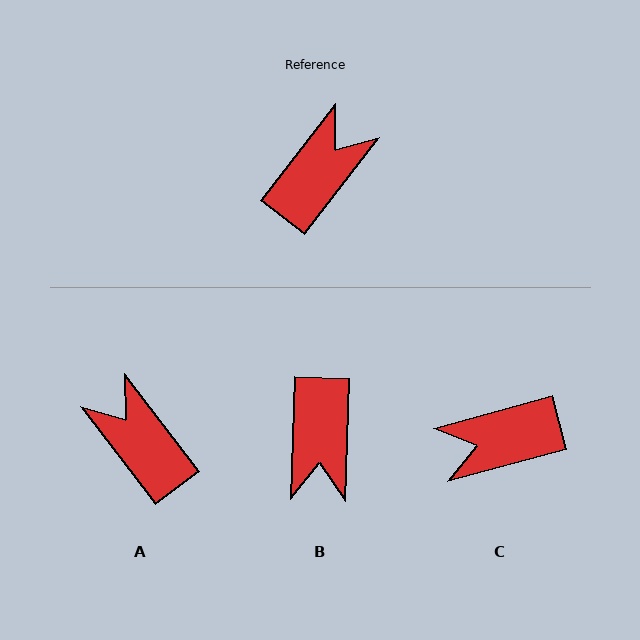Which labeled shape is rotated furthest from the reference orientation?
B, about 144 degrees away.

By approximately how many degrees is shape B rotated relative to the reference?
Approximately 144 degrees clockwise.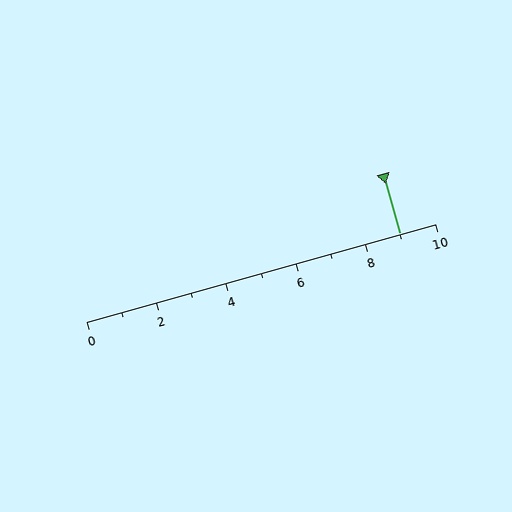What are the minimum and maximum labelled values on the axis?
The axis runs from 0 to 10.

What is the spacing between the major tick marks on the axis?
The major ticks are spaced 2 apart.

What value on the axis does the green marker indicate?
The marker indicates approximately 9.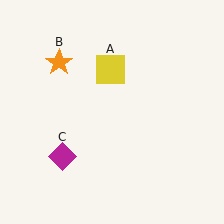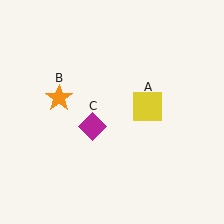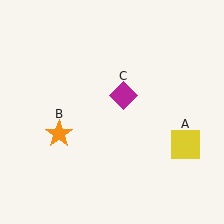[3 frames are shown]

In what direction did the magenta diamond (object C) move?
The magenta diamond (object C) moved up and to the right.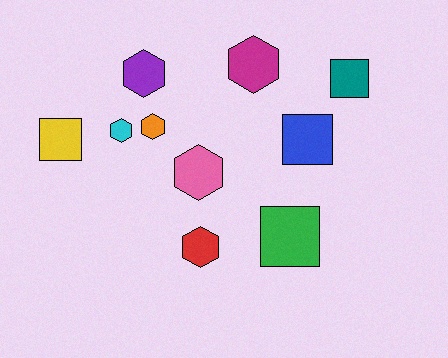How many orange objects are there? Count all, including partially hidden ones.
There is 1 orange object.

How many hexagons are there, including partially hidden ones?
There are 6 hexagons.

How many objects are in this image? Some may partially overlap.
There are 10 objects.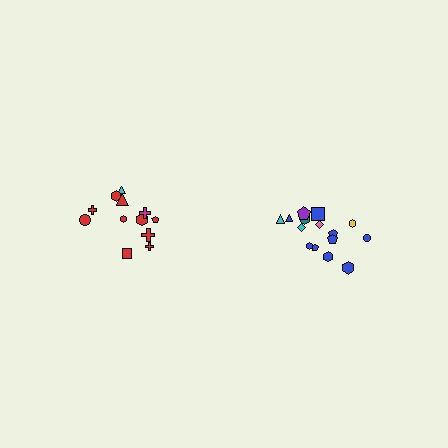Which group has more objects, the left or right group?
The right group.